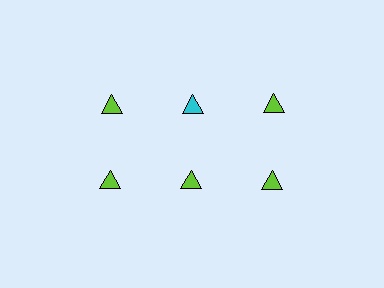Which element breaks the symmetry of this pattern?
The cyan triangle in the top row, second from left column breaks the symmetry. All other shapes are lime triangles.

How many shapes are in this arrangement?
There are 6 shapes arranged in a grid pattern.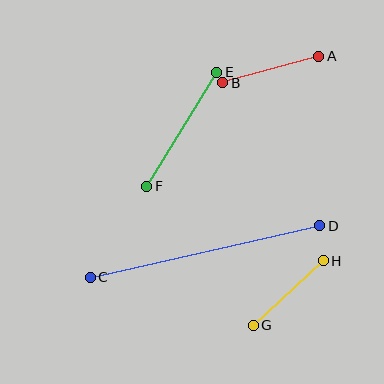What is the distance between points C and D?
The distance is approximately 235 pixels.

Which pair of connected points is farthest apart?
Points C and D are farthest apart.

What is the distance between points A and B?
The distance is approximately 100 pixels.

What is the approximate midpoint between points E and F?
The midpoint is at approximately (182, 129) pixels.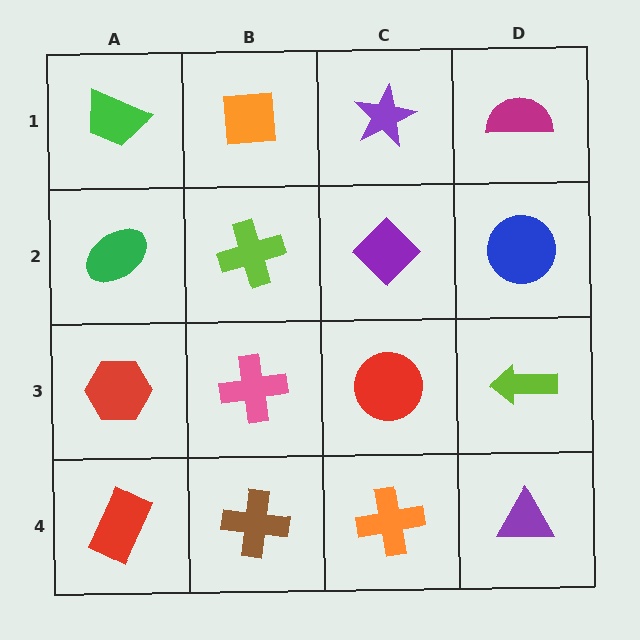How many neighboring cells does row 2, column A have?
3.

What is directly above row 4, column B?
A pink cross.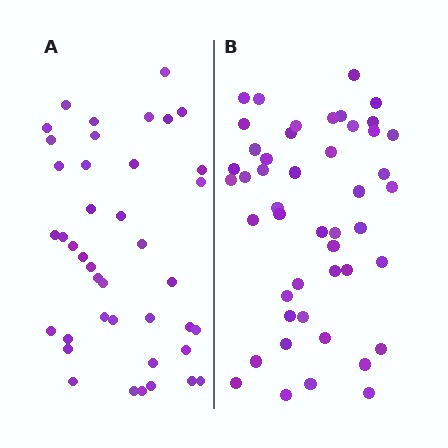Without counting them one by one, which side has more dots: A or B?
Region B (the right region) has more dots.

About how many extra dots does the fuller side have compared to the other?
Region B has about 6 more dots than region A.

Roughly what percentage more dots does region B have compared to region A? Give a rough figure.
About 15% more.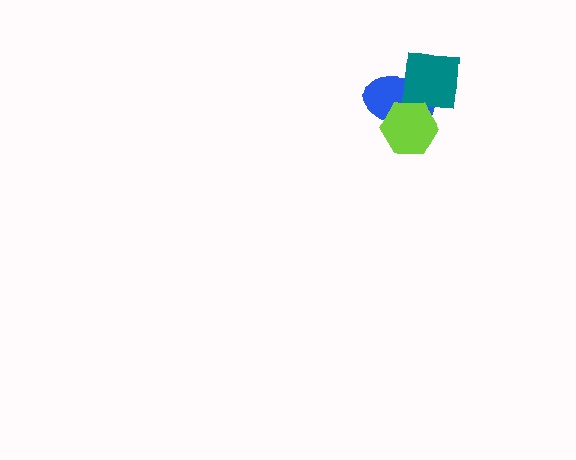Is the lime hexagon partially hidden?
No, no other shape covers it.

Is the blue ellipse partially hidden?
Yes, it is partially covered by another shape.